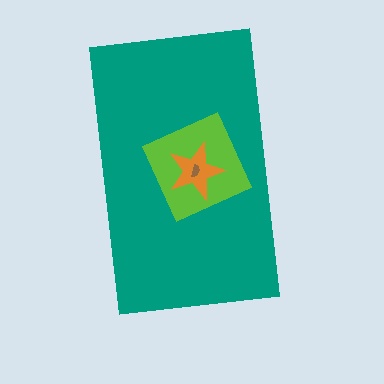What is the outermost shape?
The teal rectangle.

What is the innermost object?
The brown semicircle.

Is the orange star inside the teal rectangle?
Yes.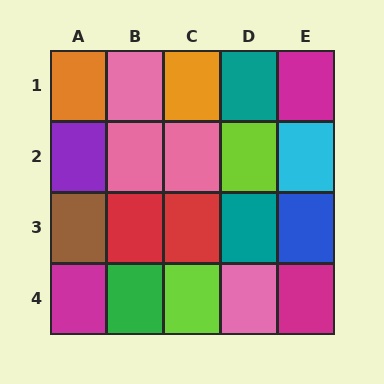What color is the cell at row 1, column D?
Teal.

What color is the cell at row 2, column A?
Purple.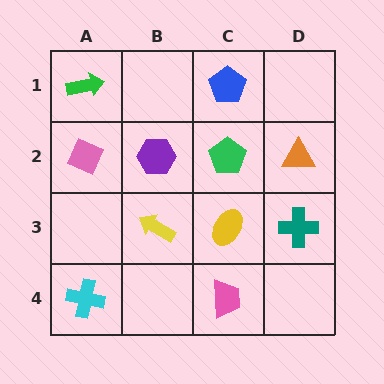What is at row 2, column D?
An orange triangle.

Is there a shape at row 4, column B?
No, that cell is empty.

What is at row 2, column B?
A purple hexagon.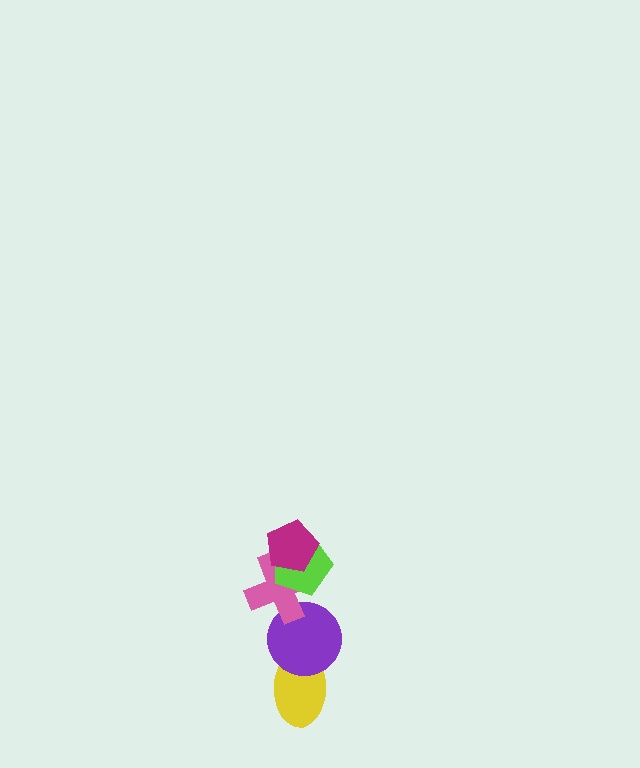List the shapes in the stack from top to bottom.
From top to bottom: the magenta pentagon, the lime pentagon, the pink cross, the purple circle, the yellow ellipse.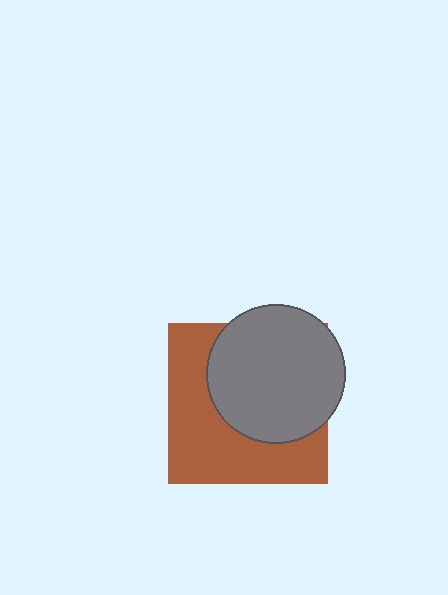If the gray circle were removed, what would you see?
You would see the complete brown square.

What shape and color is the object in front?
The object in front is a gray circle.